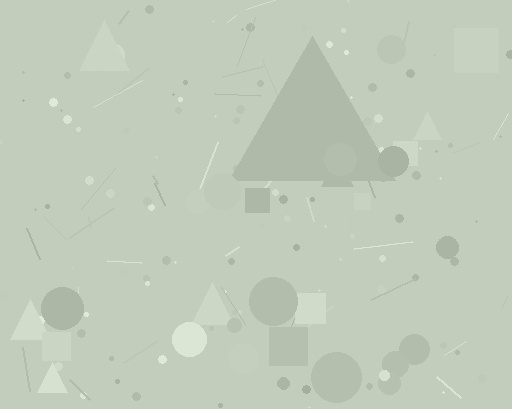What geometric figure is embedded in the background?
A triangle is embedded in the background.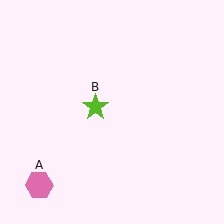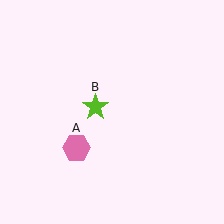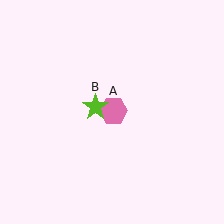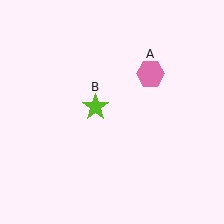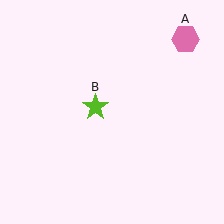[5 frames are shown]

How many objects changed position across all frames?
1 object changed position: pink hexagon (object A).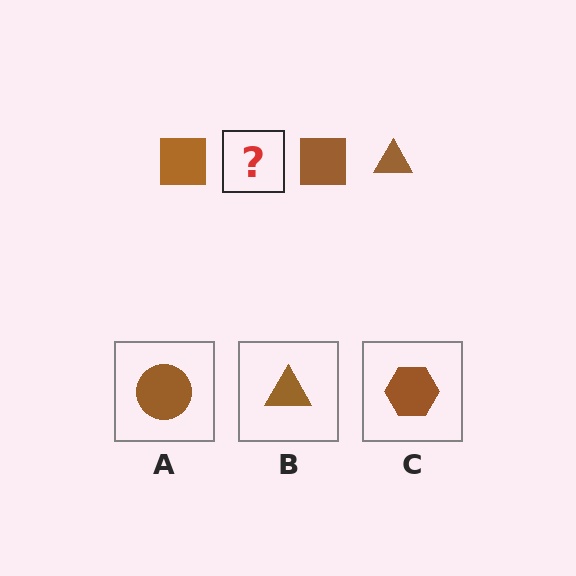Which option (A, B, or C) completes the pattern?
B.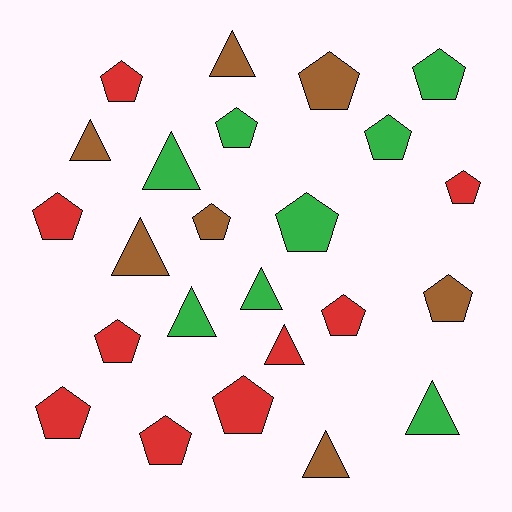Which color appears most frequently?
Red, with 9 objects.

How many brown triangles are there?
There are 4 brown triangles.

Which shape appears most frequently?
Pentagon, with 15 objects.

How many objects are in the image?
There are 24 objects.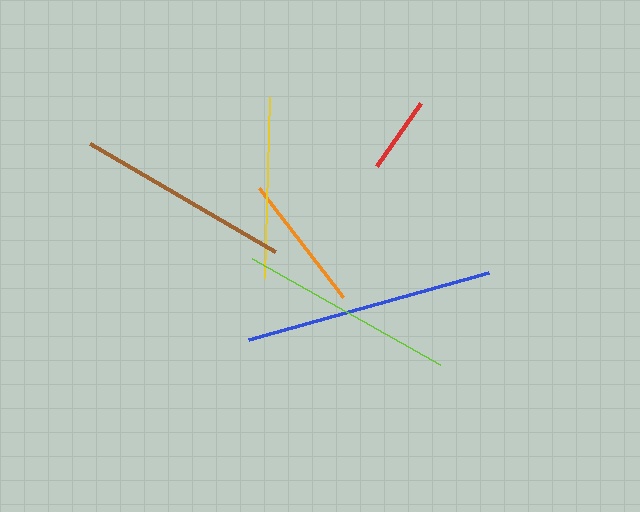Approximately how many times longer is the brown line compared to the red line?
The brown line is approximately 2.8 times the length of the red line.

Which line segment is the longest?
The blue line is the longest at approximately 249 pixels.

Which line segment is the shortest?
The red line is the shortest at approximately 77 pixels.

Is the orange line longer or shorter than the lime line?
The lime line is longer than the orange line.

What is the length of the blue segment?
The blue segment is approximately 249 pixels long.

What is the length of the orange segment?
The orange segment is approximately 138 pixels long.